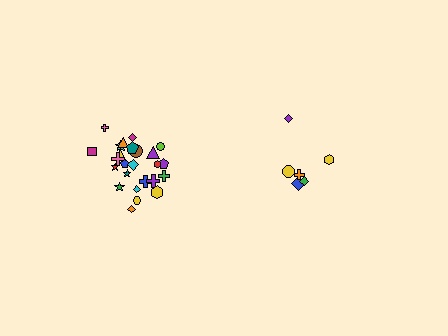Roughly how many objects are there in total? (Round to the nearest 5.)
Roughly 30 objects in total.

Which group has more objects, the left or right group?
The left group.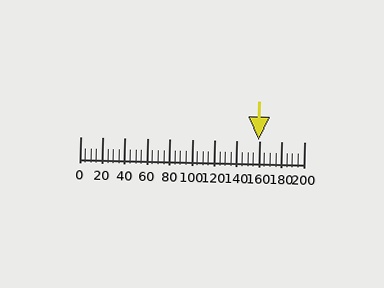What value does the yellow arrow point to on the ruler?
The yellow arrow points to approximately 160.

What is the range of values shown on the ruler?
The ruler shows values from 0 to 200.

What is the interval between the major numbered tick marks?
The major tick marks are spaced 20 units apart.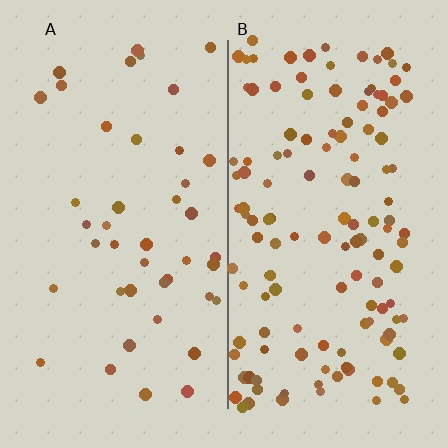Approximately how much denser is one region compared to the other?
Approximately 3.1× — region B over region A.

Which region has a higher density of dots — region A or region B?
B (the right).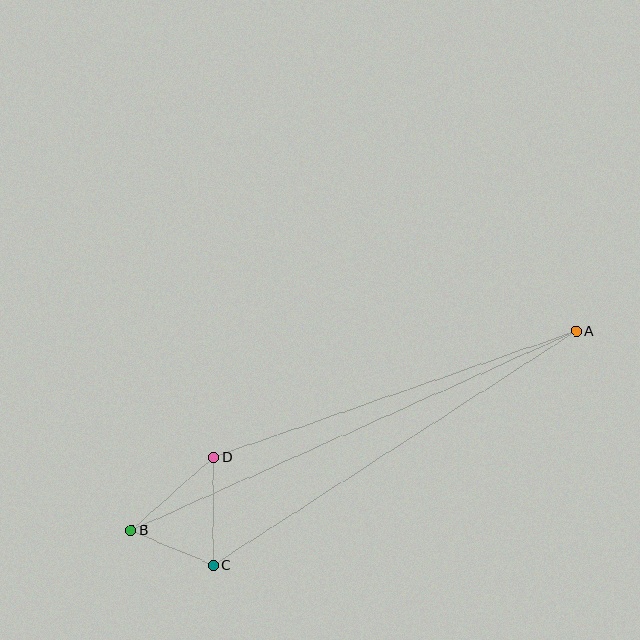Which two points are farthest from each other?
Points A and B are farthest from each other.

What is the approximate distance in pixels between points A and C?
The distance between A and C is approximately 432 pixels.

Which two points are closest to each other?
Points B and C are closest to each other.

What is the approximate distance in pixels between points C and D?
The distance between C and D is approximately 108 pixels.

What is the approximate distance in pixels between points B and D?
The distance between B and D is approximately 110 pixels.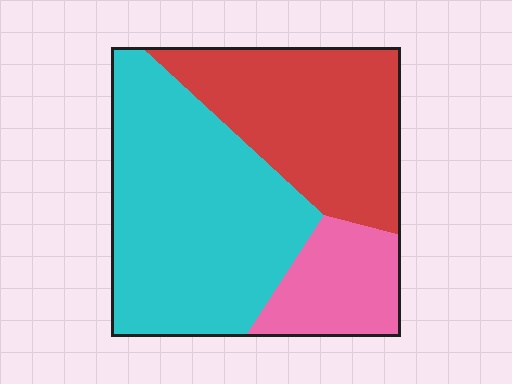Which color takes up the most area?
Cyan, at roughly 50%.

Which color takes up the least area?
Pink, at roughly 15%.